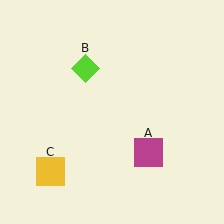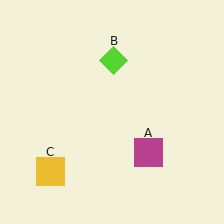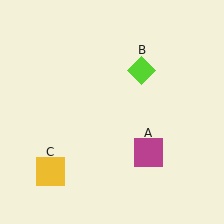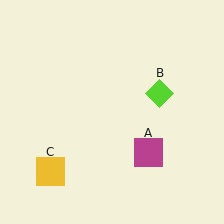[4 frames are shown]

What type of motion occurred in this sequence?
The lime diamond (object B) rotated clockwise around the center of the scene.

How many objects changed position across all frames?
1 object changed position: lime diamond (object B).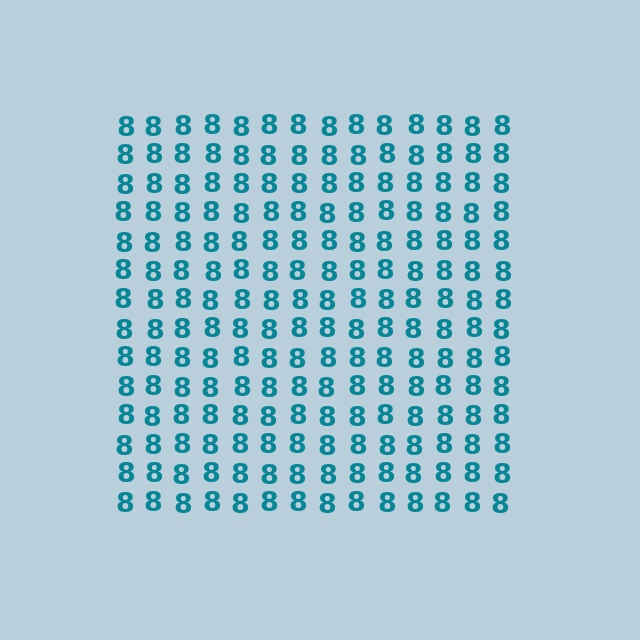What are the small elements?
The small elements are digit 8's.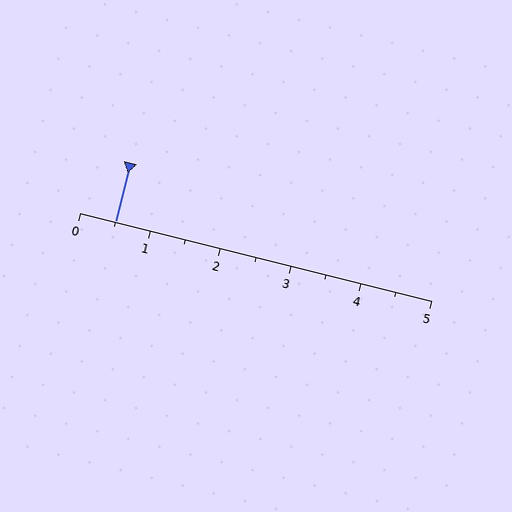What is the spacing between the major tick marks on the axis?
The major ticks are spaced 1 apart.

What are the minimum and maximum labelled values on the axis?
The axis runs from 0 to 5.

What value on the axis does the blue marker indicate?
The marker indicates approximately 0.5.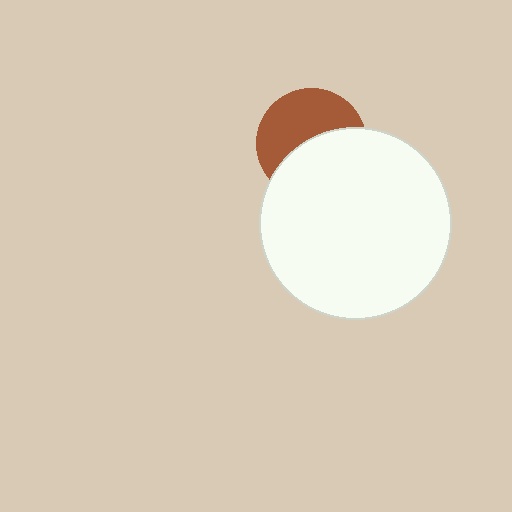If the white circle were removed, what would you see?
You would see the complete brown circle.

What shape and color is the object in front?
The object in front is a white circle.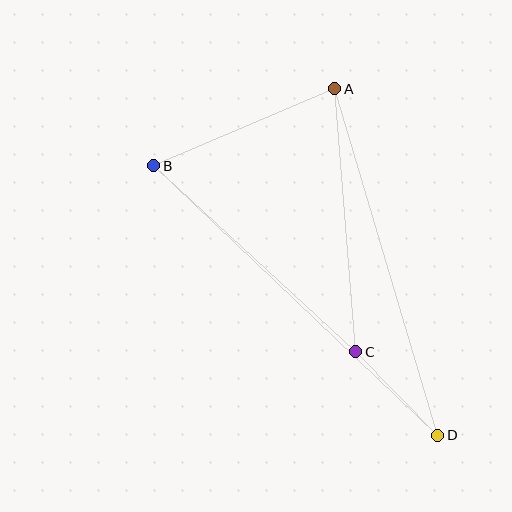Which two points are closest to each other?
Points C and D are closest to each other.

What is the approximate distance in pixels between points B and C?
The distance between B and C is approximately 275 pixels.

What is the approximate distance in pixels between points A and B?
The distance between A and B is approximately 196 pixels.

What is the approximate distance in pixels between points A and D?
The distance between A and D is approximately 362 pixels.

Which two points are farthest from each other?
Points B and D are farthest from each other.